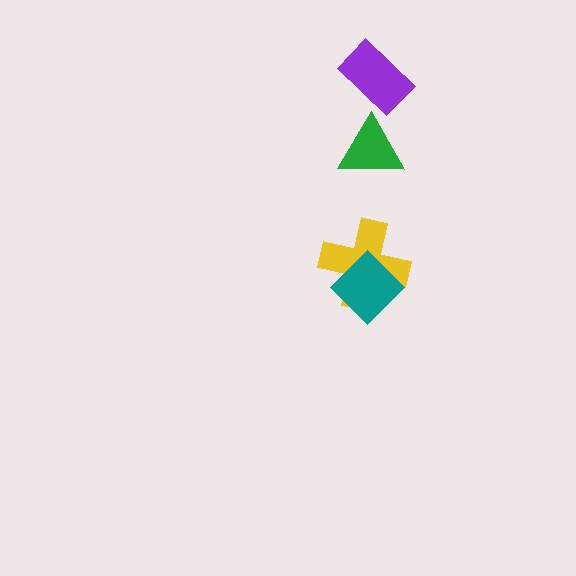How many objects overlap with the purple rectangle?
0 objects overlap with the purple rectangle.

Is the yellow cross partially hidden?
Yes, it is partially covered by another shape.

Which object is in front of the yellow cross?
The teal diamond is in front of the yellow cross.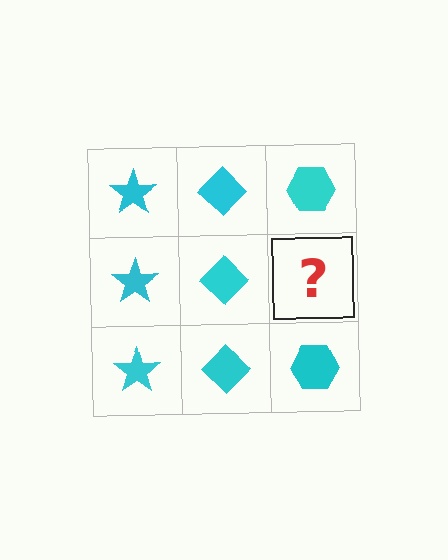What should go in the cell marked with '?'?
The missing cell should contain a cyan hexagon.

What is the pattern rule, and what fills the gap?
The rule is that each column has a consistent shape. The gap should be filled with a cyan hexagon.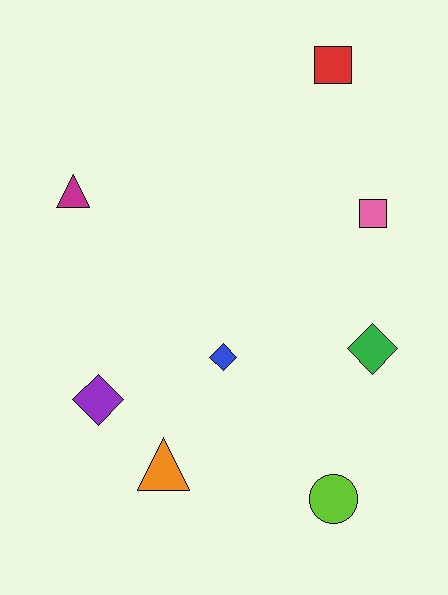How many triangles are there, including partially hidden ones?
There are 2 triangles.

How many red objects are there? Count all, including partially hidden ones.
There is 1 red object.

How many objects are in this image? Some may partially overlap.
There are 8 objects.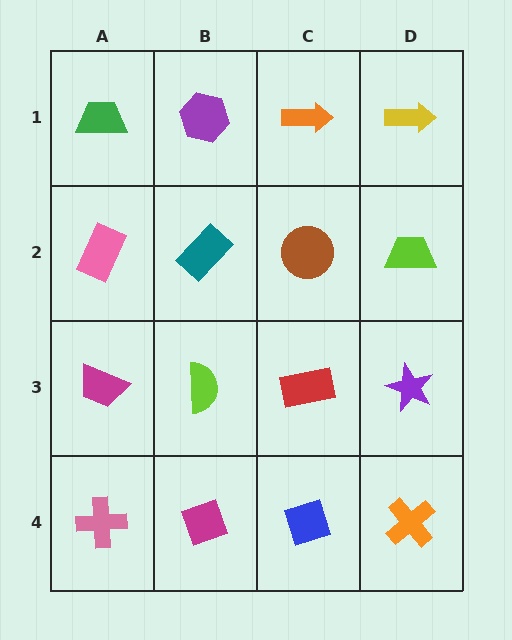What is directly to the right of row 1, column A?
A purple hexagon.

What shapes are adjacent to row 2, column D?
A yellow arrow (row 1, column D), a purple star (row 3, column D), a brown circle (row 2, column C).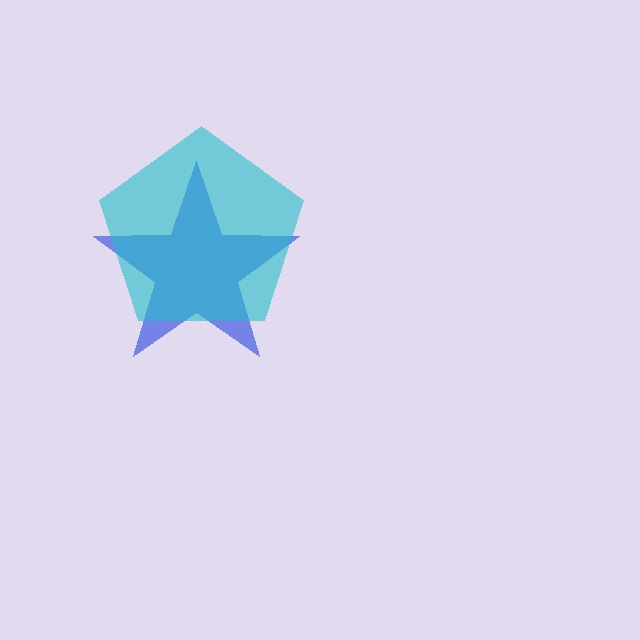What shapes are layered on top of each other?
The layered shapes are: a blue star, a cyan pentagon.